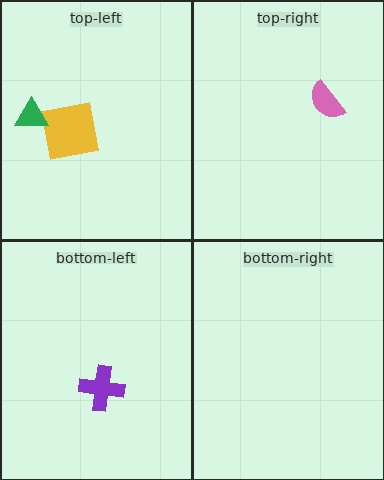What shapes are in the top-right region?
The pink semicircle.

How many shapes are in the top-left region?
2.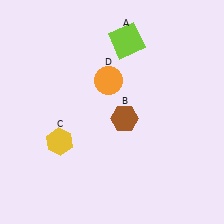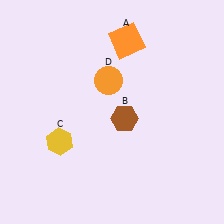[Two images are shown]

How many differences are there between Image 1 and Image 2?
There is 1 difference between the two images.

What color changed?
The square (A) changed from lime in Image 1 to orange in Image 2.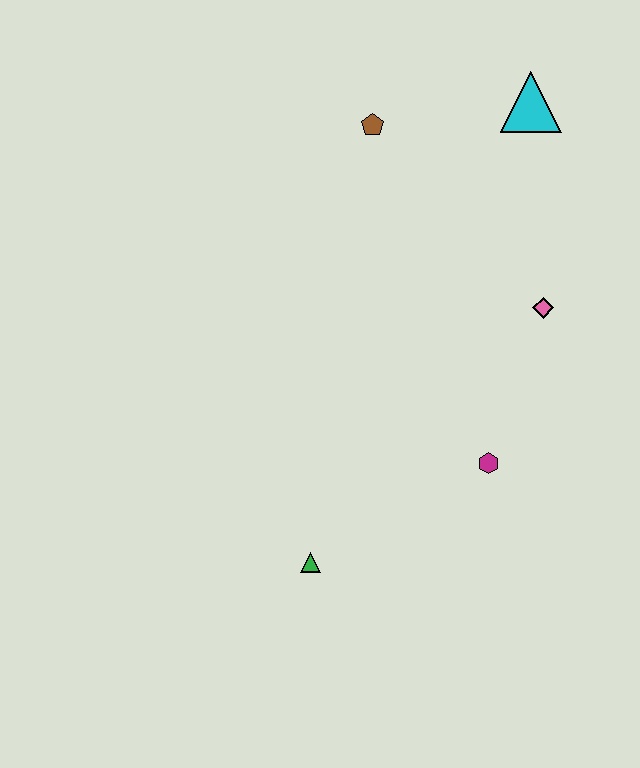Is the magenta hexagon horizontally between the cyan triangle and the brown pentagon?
Yes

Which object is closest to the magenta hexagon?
The pink diamond is closest to the magenta hexagon.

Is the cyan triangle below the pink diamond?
No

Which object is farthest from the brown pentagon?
The green triangle is farthest from the brown pentagon.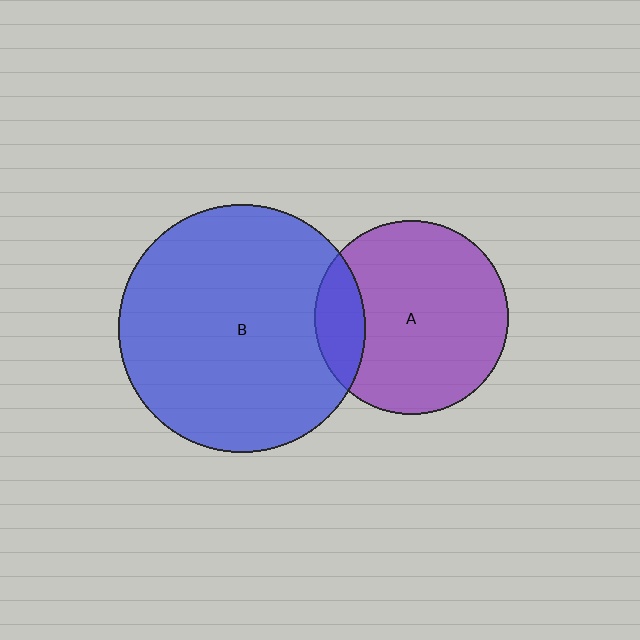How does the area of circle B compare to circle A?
Approximately 1.6 times.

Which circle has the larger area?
Circle B (blue).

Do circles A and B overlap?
Yes.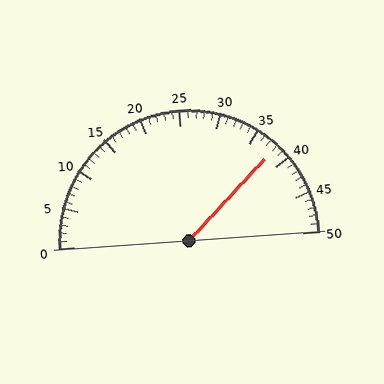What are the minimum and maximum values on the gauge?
The gauge ranges from 0 to 50.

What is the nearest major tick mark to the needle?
The nearest major tick mark is 40.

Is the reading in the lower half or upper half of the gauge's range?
The reading is in the upper half of the range (0 to 50).